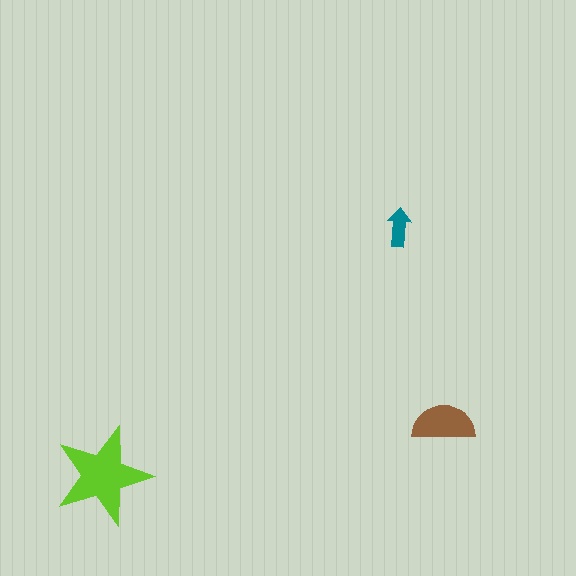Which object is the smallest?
The teal arrow.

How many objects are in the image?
There are 3 objects in the image.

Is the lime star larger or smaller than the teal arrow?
Larger.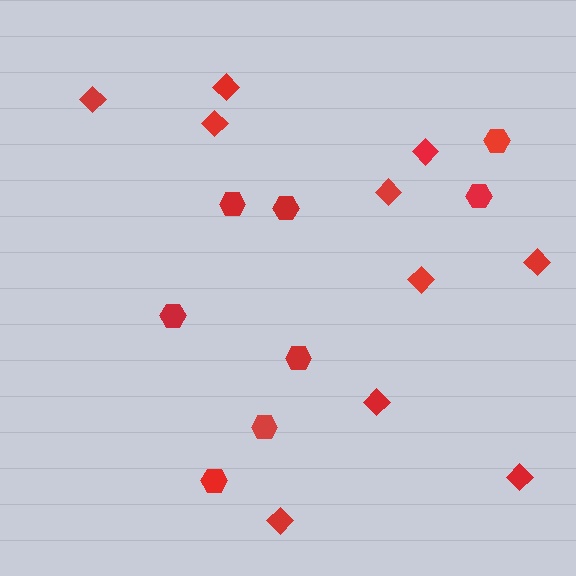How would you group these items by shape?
There are 2 groups: one group of diamonds (10) and one group of hexagons (8).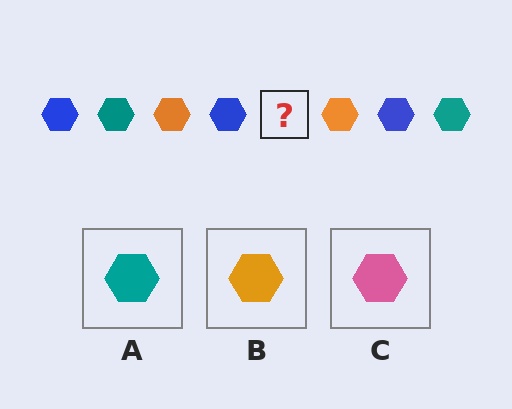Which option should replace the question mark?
Option A.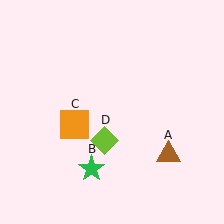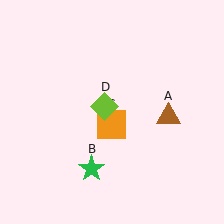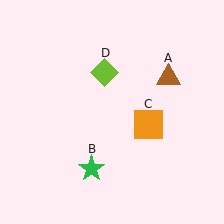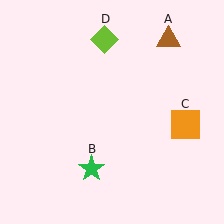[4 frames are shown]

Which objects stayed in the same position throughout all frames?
Green star (object B) remained stationary.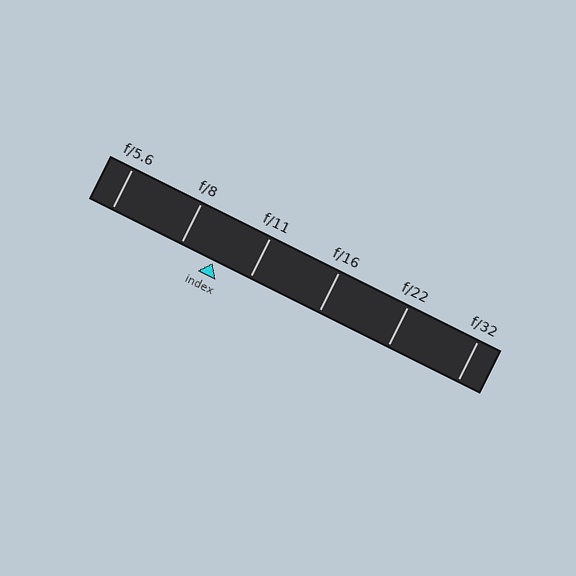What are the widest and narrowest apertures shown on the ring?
The widest aperture shown is f/5.6 and the narrowest is f/32.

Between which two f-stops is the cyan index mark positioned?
The index mark is between f/8 and f/11.